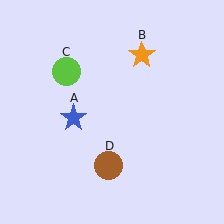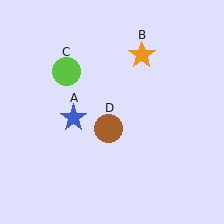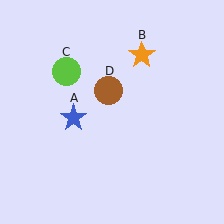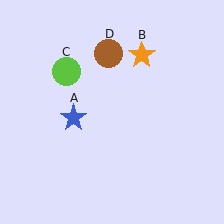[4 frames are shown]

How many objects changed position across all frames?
1 object changed position: brown circle (object D).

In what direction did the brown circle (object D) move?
The brown circle (object D) moved up.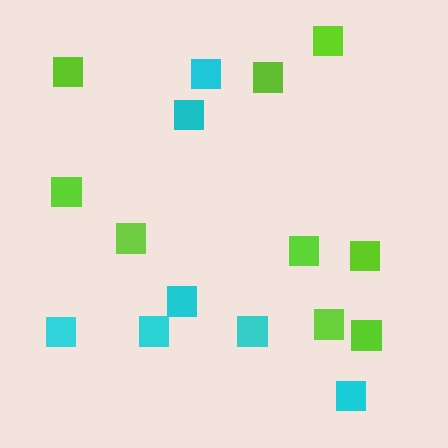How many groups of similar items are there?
There are 2 groups: one group of cyan squares (7) and one group of lime squares (9).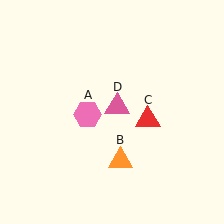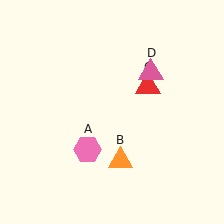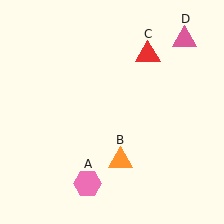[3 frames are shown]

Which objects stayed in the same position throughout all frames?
Orange triangle (object B) remained stationary.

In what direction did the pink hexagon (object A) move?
The pink hexagon (object A) moved down.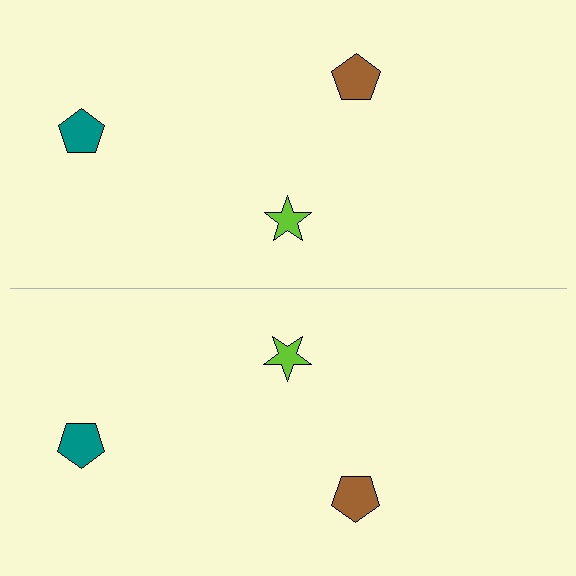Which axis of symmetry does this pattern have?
The pattern has a horizontal axis of symmetry running through the center of the image.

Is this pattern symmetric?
Yes, this pattern has bilateral (reflection) symmetry.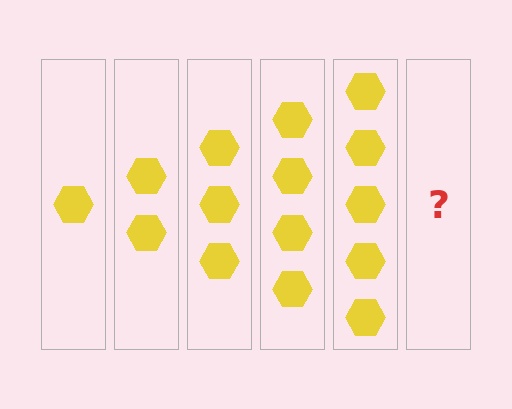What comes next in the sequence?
The next element should be 6 hexagons.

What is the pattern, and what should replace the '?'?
The pattern is that each step adds one more hexagon. The '?' should be 6 hexagons.